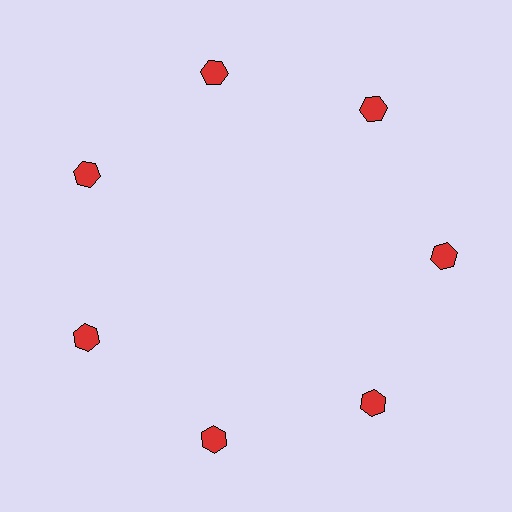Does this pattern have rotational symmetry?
Yes, this pattern has 7-fold rotational symmetry. It looks the same after rotating 51 degrees around the center.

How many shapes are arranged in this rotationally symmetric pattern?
There are 7 shapes, arranged in 7 groups of 1.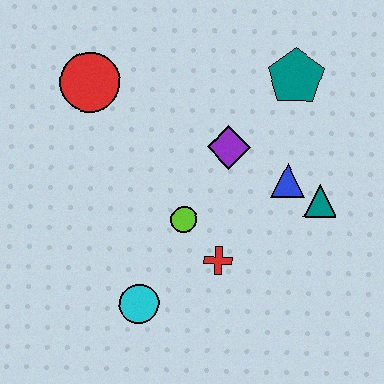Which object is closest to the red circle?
The purple diamond is closest to the red circle.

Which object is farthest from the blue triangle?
The red circle is farthest from the blue triangle.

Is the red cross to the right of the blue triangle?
No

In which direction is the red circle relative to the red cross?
The red circle is above the red cross.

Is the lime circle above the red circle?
No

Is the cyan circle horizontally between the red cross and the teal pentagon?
No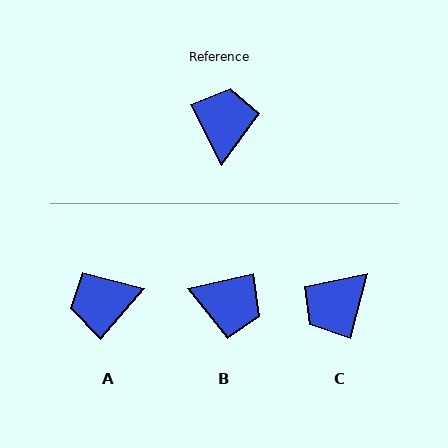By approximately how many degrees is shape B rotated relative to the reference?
Approximately 104 degrees clockwise.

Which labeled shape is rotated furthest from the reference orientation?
C, about 139 degrees away.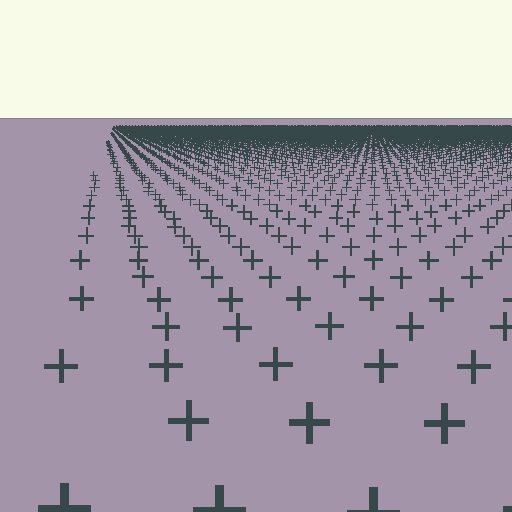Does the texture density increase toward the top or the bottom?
Density increases toward the top.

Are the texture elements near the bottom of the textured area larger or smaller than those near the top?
Larger. Near the bottom, elements are closer to the viewer and appear at a bigger on-screen size.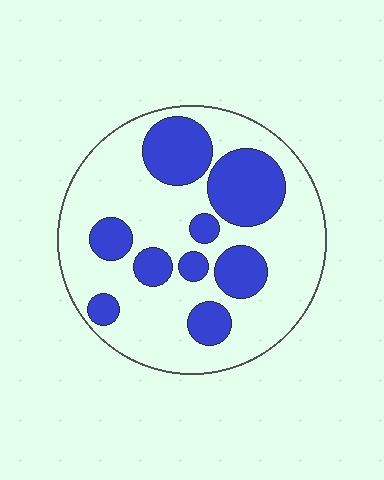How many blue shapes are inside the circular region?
9.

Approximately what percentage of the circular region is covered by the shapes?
Approximately 30%.